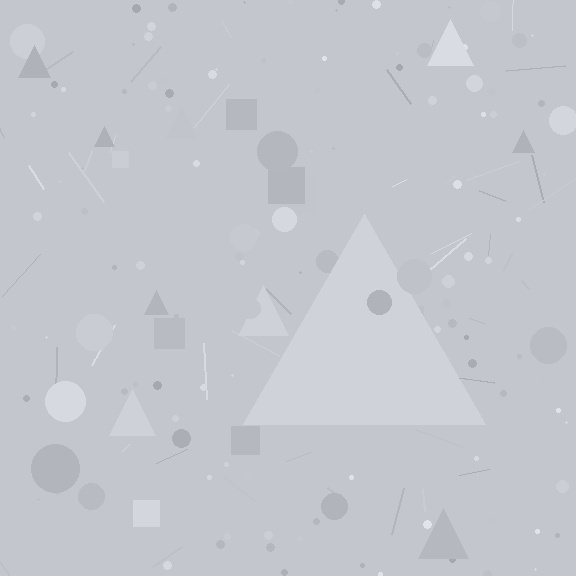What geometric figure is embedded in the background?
A triangle is embedded in the background.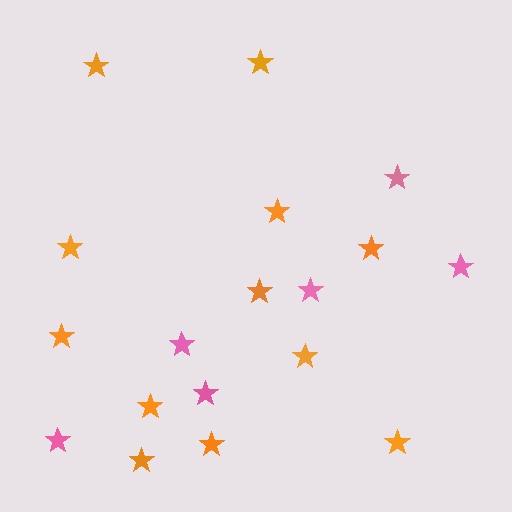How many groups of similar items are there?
There are 2 groups: one group of orange stars (12) and one group of pink stars (6).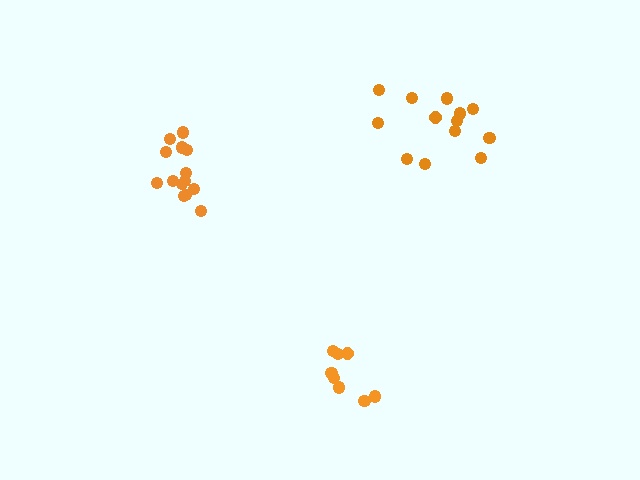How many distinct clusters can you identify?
There are 3 distinct clusters.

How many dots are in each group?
Group 1: 14 dots, Group 2: 13 dots, Group 3: 8 dots (35 total).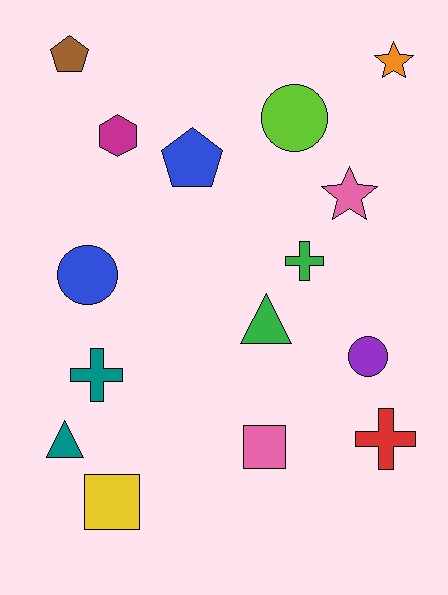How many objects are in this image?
There are 15 objects.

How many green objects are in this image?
There are 2 green objects.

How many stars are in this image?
There are 2 stars.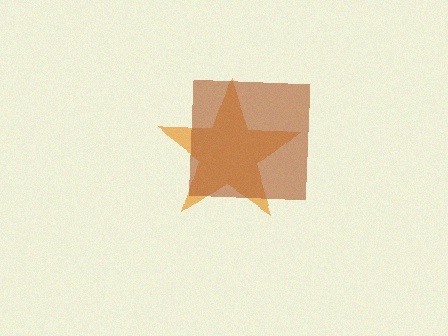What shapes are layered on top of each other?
The layered shapes are: an orange star, a brown square.